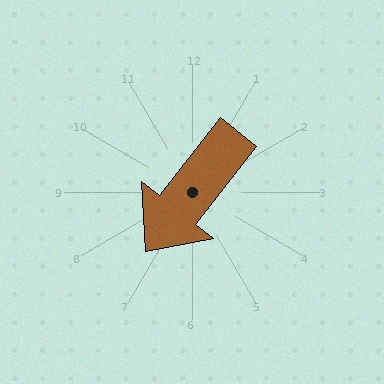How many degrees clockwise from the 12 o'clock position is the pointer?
Approximately 218 degrees.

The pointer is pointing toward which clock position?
Roughly 7 o'clock.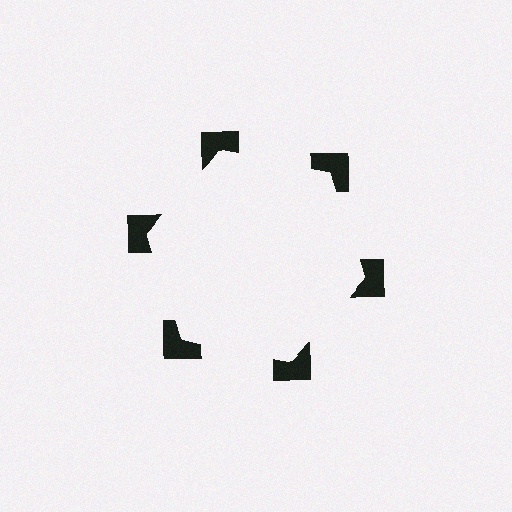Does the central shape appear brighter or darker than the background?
It typically appears slightly brighter than the background, even though no actual brightness change is drawn.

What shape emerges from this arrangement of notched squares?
An illusory hexagon — its edges are inferred from the aligned wedge cuts in the notched squares, not physically drawn.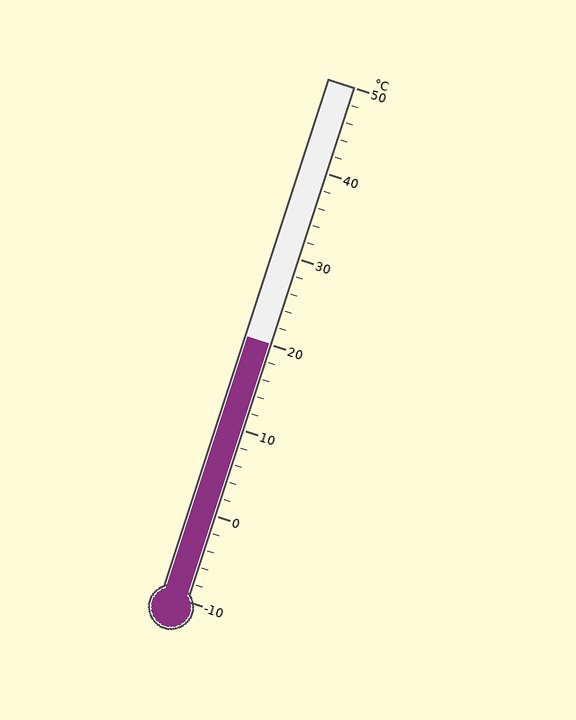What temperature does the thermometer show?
The thermometer shows approximately 20°C.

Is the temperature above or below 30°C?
The temperature is below 30°C.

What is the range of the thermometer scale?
The thermometer scale ranges from -10°C to 50°C.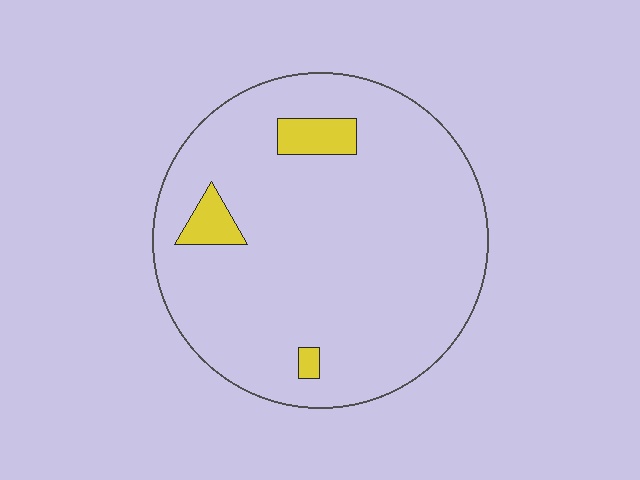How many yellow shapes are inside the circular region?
3.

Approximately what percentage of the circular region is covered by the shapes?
Approximately 5%.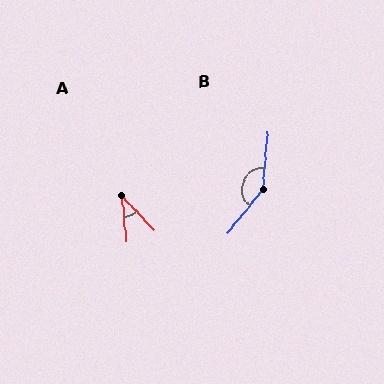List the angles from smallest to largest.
A (37°), B (146°).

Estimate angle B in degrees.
Approximately 146 degrees.